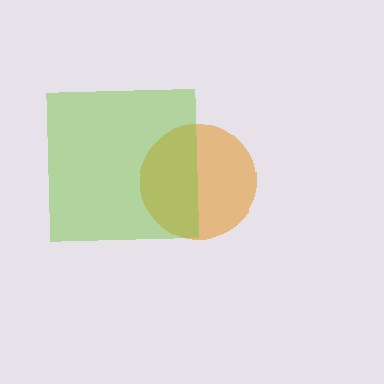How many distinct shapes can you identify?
There are 2 distinct shapes: an orange circle, a lime square.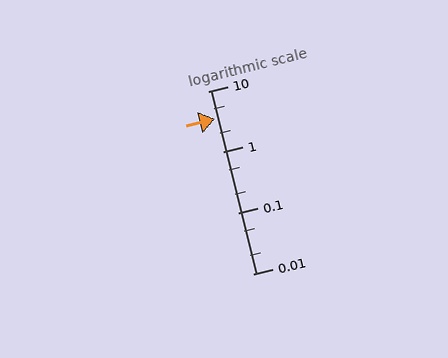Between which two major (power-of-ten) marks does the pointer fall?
The pointer is between 1 and 10.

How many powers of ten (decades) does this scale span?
The scale spans 3 decades, from 0.01 to 10.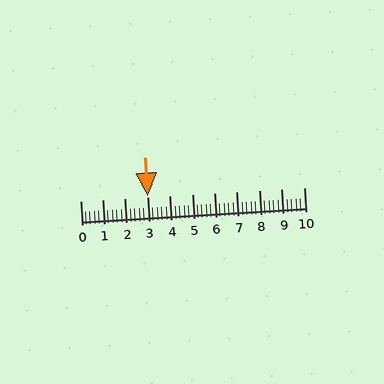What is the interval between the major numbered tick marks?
The major tick marks are spaced 1 units apart.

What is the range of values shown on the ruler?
The ruler shows values from 0 to 10.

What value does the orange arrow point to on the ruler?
The orange arrow points to approximately 3.0.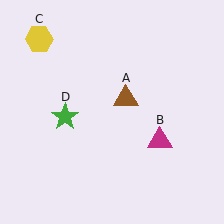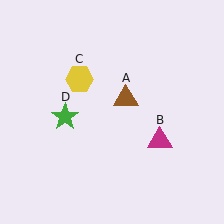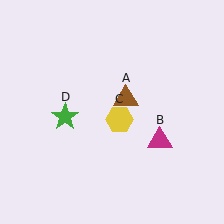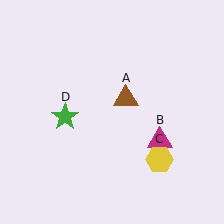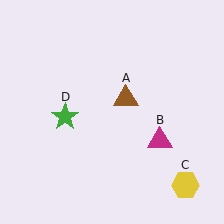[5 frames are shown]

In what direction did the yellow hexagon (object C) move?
The yellow hexagon (object C) moved down and to the right.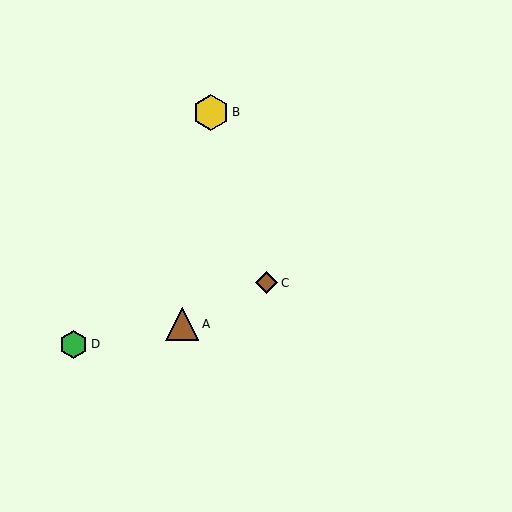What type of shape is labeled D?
Shape D is a green hexagon.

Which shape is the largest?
The yellow hexagon (labeled B) is the largest.